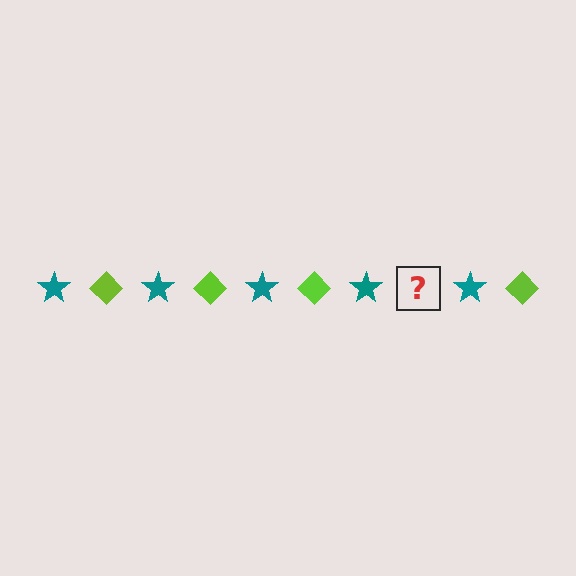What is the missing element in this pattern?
The missing element is a lime diamond.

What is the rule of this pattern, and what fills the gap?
The rule is that the pattern alternates between teal star and lime diamond. The gap should be filled with a lime diamond.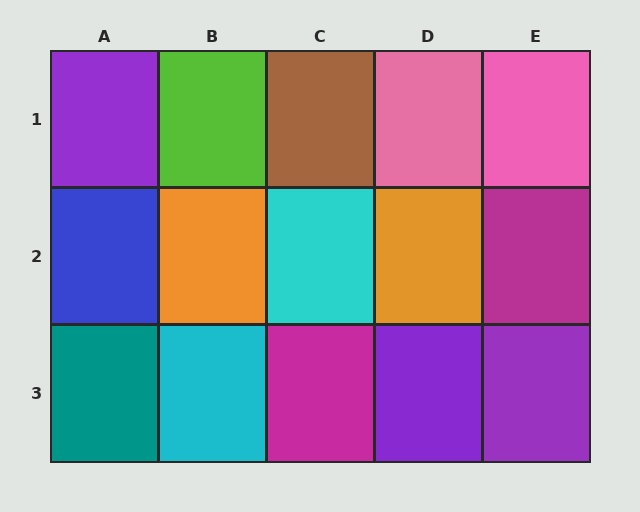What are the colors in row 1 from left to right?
Purple, lime, brown, pink, pink.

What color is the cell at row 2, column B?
Orange.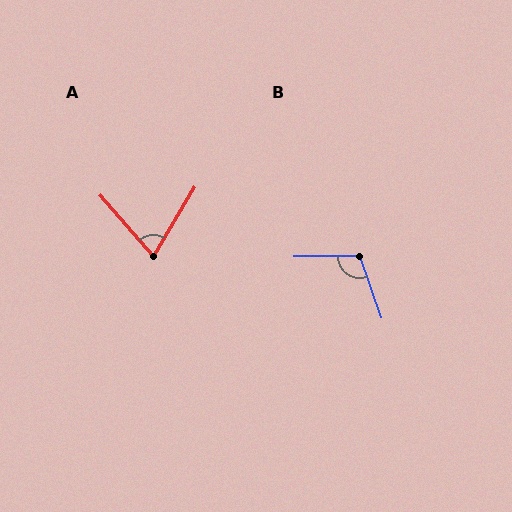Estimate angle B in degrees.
Approximately 109 degrees.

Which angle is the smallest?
A, at approximately 72 degrees.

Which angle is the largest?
B, at approximately 109 degrees.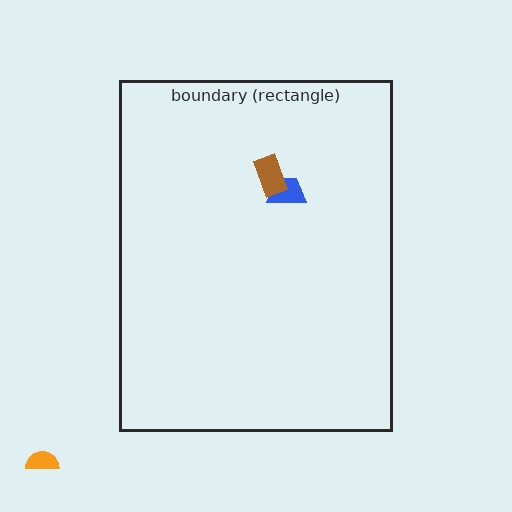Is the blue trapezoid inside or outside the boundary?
Inside.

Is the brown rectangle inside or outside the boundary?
Inside.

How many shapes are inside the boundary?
2 inside, 1 outside.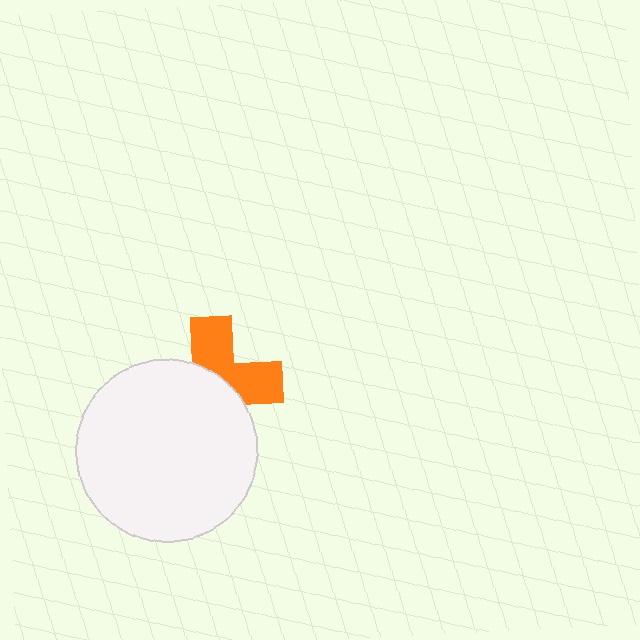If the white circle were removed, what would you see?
You would see the complete orange cross.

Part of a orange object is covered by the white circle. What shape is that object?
It is a cross.